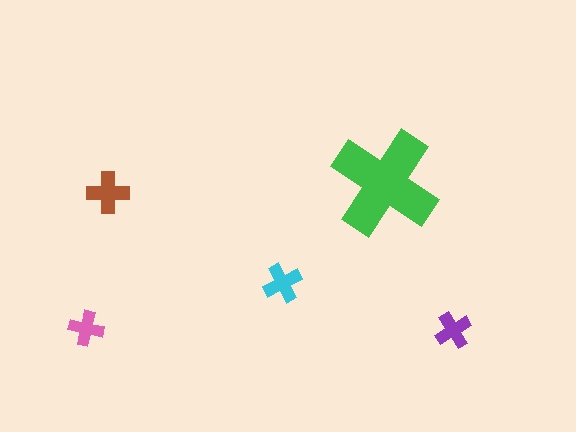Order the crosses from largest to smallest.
the green one, the brown one, the cyan one, the purple one, the pink one.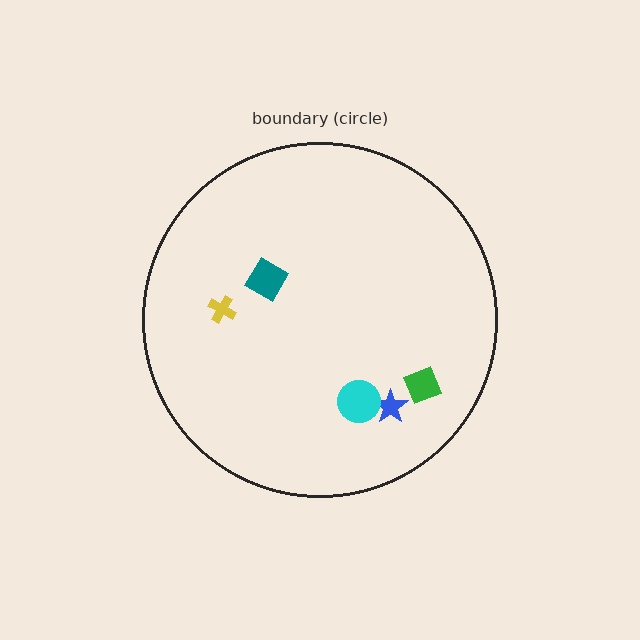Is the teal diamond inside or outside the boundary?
Inside.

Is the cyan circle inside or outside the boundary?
Inside.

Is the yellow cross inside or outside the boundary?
Inside.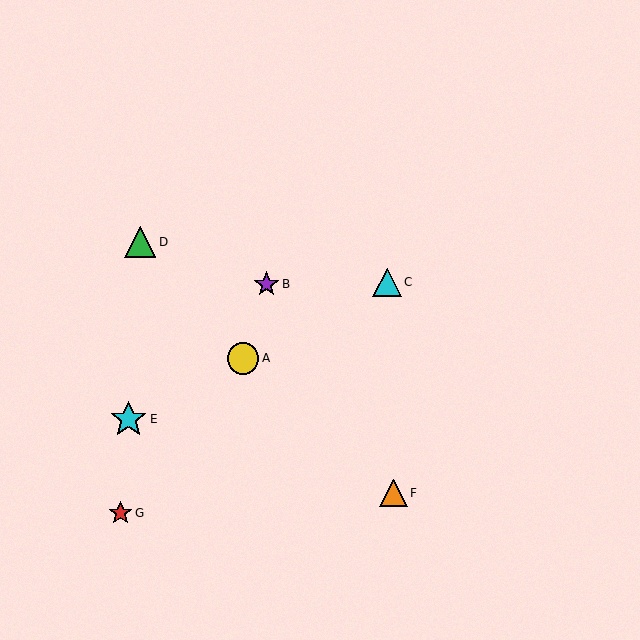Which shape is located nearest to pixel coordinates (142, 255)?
The green triangle (labeled D) at (140, 242) is nearest to that location.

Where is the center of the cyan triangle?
The center of the cyan triangle is at (387, 282).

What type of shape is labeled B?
Shape B is a purple star.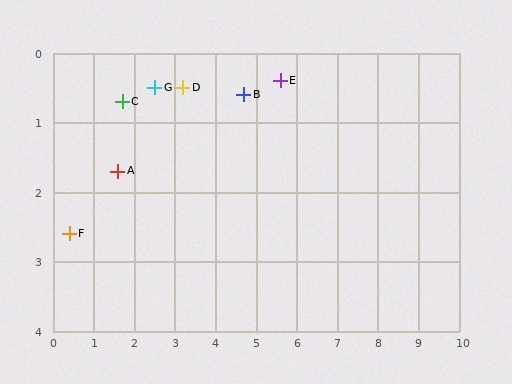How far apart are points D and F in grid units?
Points D and F are about 3.5 grid units apart.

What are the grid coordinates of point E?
Point E is at approximately (5.6, 0.4).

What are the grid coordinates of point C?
Point C is at approximately (1.7, 0.7).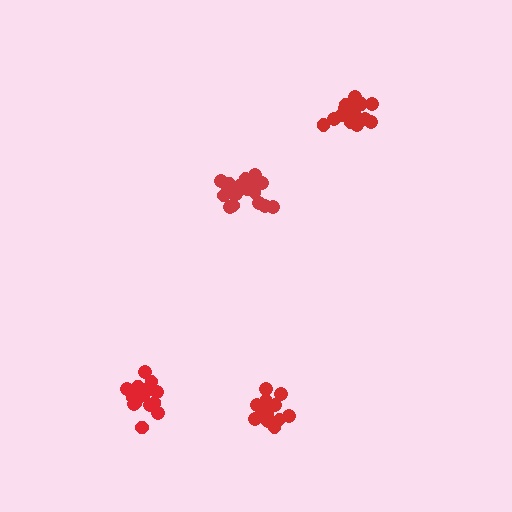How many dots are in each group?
Group 1: 19 dots, Group 2: 18 dots, Group 3: 18 dots, Group 4: 18 dots (73 total).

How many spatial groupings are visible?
There are 4 spatial groupings.